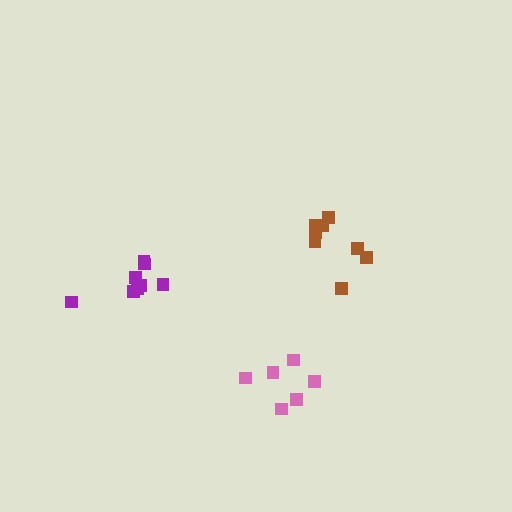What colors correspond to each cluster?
The clusters are colored: pink, brown, purple.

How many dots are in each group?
Group 1: 6 dots, Group 2: 8 dots, Group 3: 8 dots (22 total).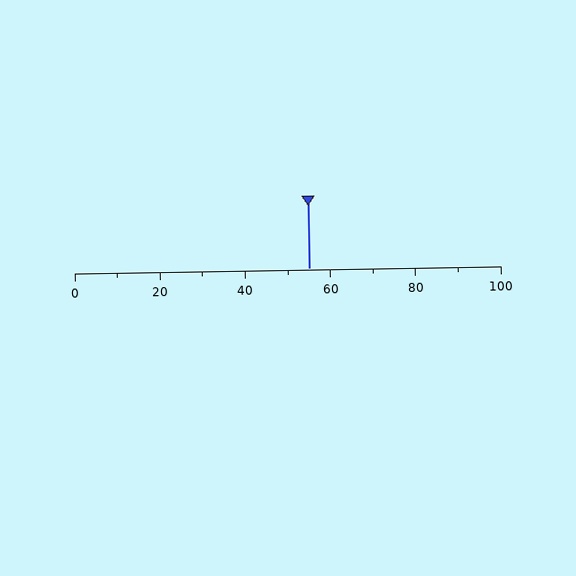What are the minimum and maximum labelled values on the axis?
The axis runs from 0 to 100.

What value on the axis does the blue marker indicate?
The marker indicates approximately 55.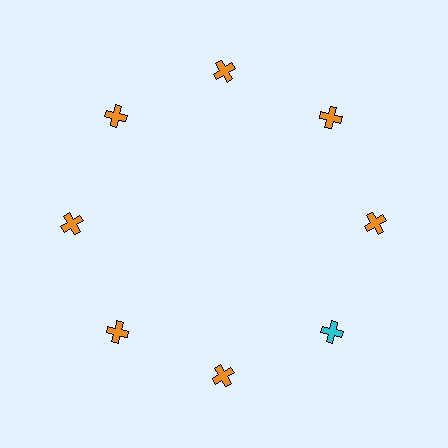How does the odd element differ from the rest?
It has a different color: cyan instead of orange.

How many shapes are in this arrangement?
There are 8 shapes arranged in a ring pattern.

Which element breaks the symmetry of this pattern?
The cyan cross at roughly the 4 o'clock position breaks the symmetry. All other shapes are orange crosses.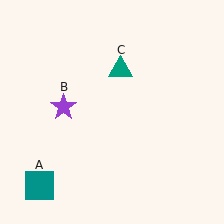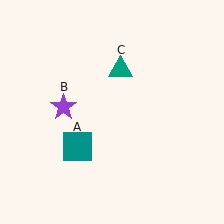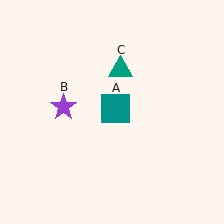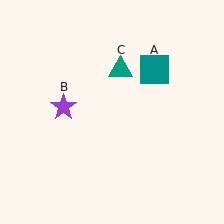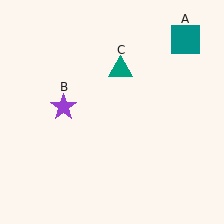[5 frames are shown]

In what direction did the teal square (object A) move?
The teal square (object A) moved up and to the right.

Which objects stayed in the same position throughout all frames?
Purple star (object B) and teal triangle (object C) remained stationary.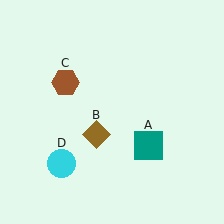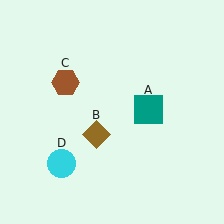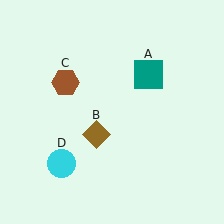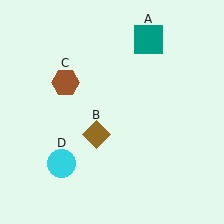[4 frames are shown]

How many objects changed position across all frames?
1 object changed position: teal square (object A).